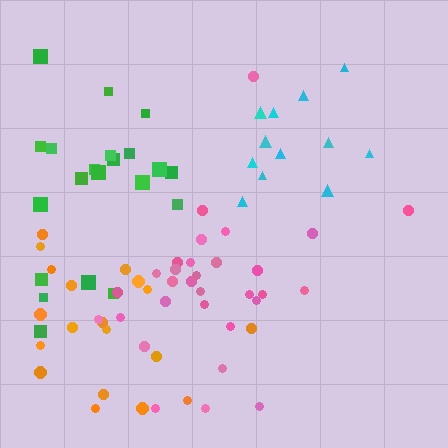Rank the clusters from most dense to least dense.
pink, cyan, green, orange.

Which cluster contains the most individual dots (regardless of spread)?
Pink (31).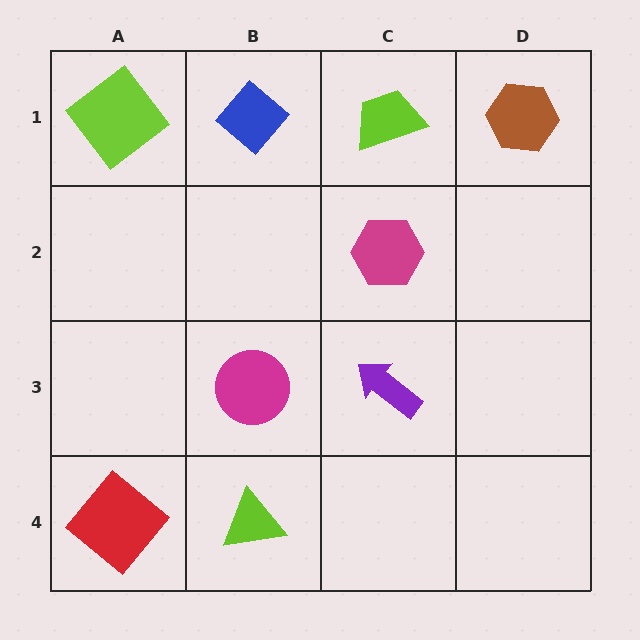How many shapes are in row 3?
2 shapes.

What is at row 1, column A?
A lime diamond.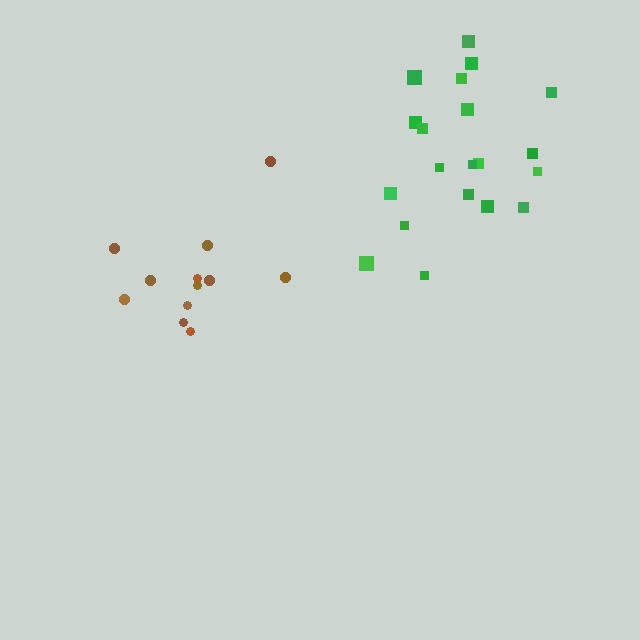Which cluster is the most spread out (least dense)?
Brown.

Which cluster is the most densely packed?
Green.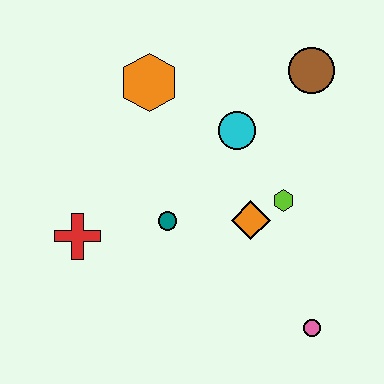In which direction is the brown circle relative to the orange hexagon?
The brown circle is to the right of the orange hexagon.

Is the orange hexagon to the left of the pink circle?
Yes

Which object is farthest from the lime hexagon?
The red cross is farthest from the lime hexagon.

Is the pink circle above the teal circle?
No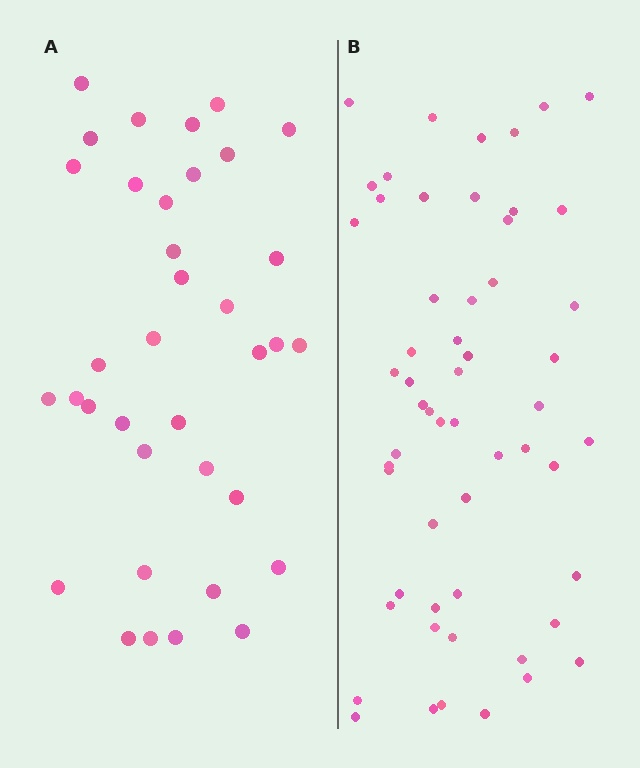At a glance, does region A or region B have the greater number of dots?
Region B (the right region) has more dots.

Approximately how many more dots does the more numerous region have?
Region B has approximately 20 more dots than region A.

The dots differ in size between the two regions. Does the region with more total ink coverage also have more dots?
No. Region A has more total ink coverage because its dots are larger, but region B actually contains more individual dots. Total area can be misleading — the number of items is what matters here.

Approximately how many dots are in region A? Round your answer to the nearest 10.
About 40 dots. (The exact count is 36, which rounds to 40.)